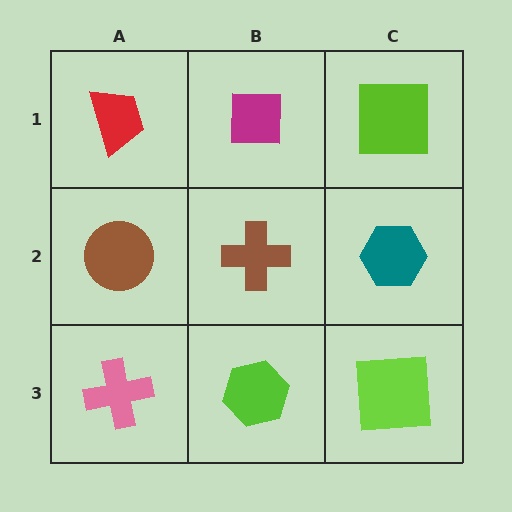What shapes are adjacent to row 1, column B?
A brown cross (row 2, column B), a red trapezoid (row 1, column A), a lime square (row 1, column C).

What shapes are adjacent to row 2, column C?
A lime square (row 1, column C), a lime square (row 3, column C), a brown cross (row 2, column B).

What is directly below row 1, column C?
A teal hexagon.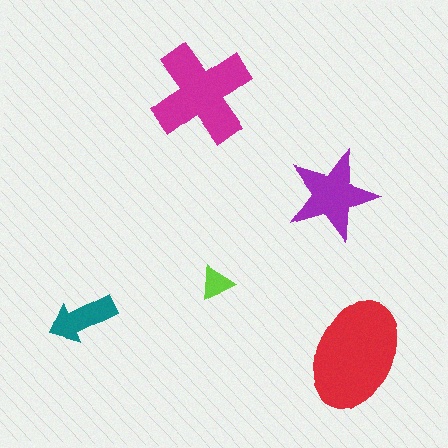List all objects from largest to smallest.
The red ellipse, the magenta cross, the purple star, the teal arrow, the lime triangle.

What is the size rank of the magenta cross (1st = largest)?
2nd.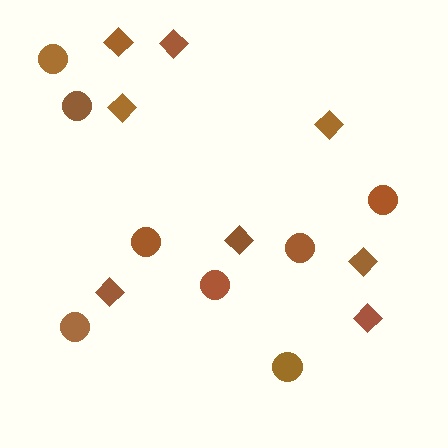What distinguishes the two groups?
There are 2 groups: one group of circles (8) and one group of diamonds (8).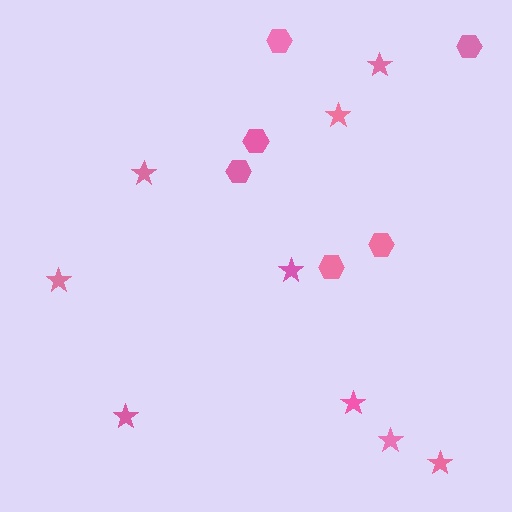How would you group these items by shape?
There are 2 groups: one group of stars (9) and one group of hexagons (6).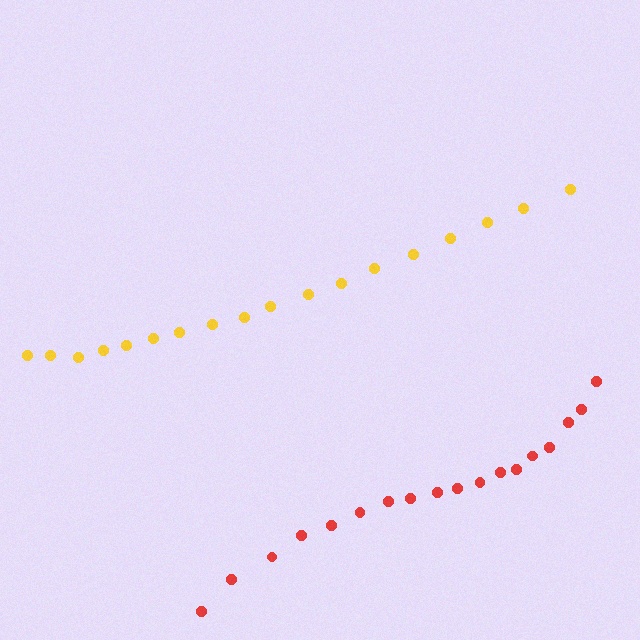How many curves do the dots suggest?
There are 2 distinct paths.